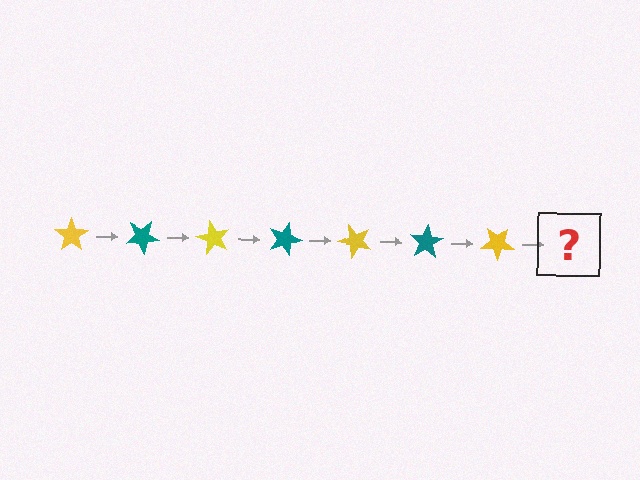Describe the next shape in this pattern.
It should be a teal star, rotated 210 degrees from the start.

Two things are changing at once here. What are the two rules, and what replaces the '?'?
The two rules are that it rotates 30 degrees each step and the color cycles through yellow and teal. The '?' should be a teal star, rotated 210 degrees from the start.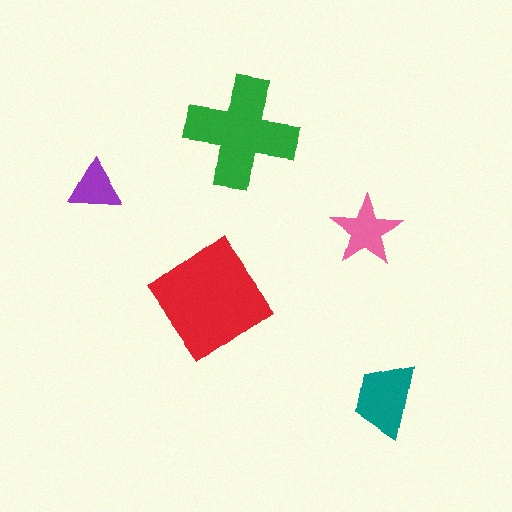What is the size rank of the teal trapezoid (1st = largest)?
3rd.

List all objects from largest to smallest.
The red diamond, the green cross, the teal trapezoid, the pink star, the purple triangle.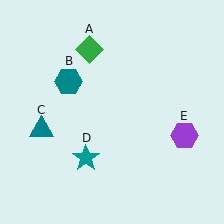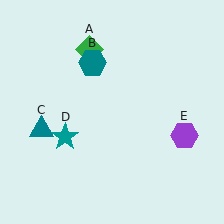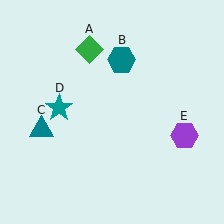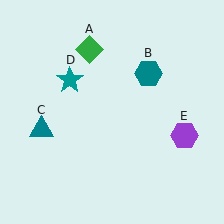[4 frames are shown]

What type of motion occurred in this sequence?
The teal hexagon (object B), teal star (object D) rotated clockwise around the center of the scene.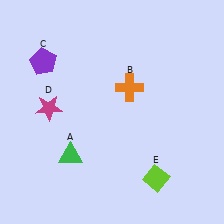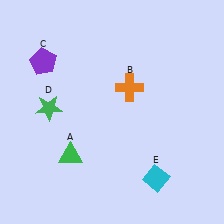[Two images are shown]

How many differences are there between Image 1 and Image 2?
There are 2 differences between the two images.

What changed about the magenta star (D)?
In Image 1, D is magenta. In Image 2, it changed to green.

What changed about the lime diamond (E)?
In Image 1, E is lime. In Image 2, it changed to cyan.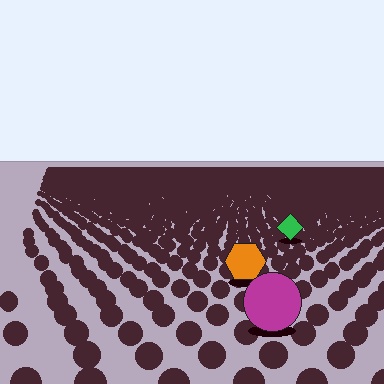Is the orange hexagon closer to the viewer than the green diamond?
Yes. The orange hexagon is closer — you can tell from the texture gradient: the ground texture is coarser near it.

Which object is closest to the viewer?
The magenta circle is closest. The texture marks near it are larger and more spread out.